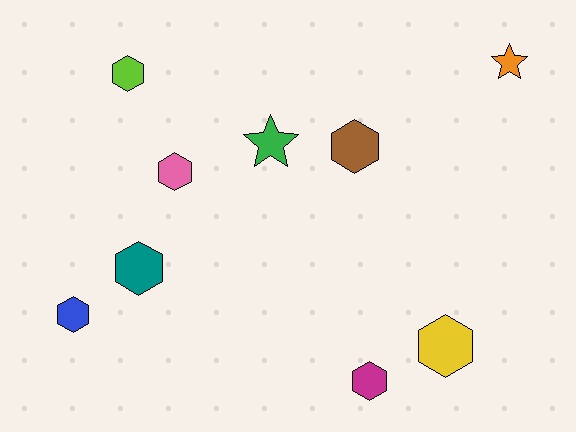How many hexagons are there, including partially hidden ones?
There are 7 hexagons.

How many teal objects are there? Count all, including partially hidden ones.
There is 1 teal object.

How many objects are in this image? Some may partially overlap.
There are 9 objects.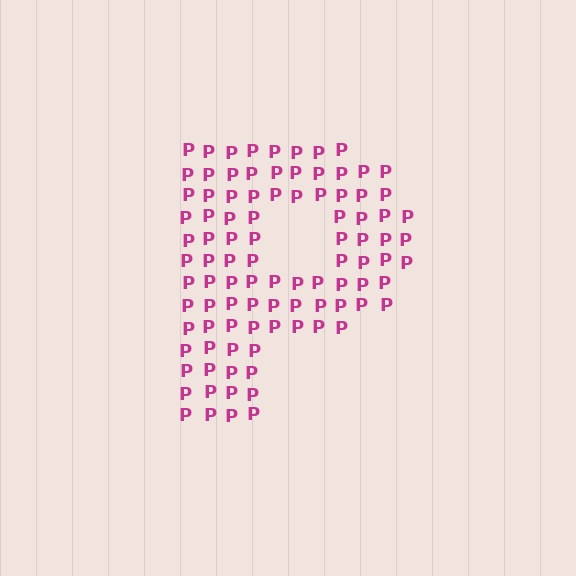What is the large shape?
The large shape is the letter P.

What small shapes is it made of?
It is made of small letter P's.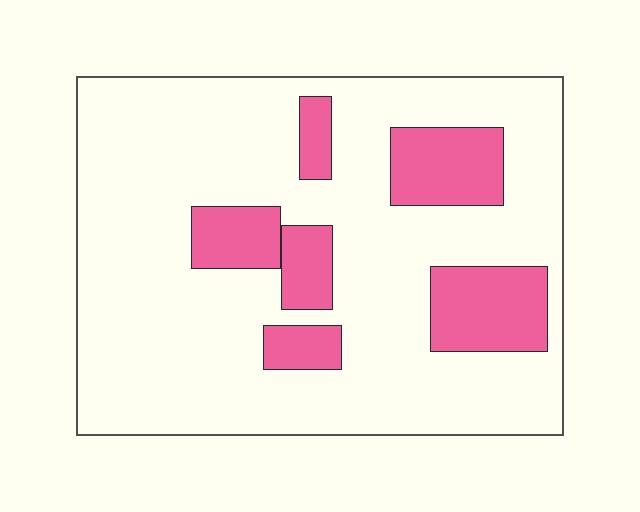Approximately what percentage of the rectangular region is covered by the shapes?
Approximately 20%.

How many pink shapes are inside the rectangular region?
6.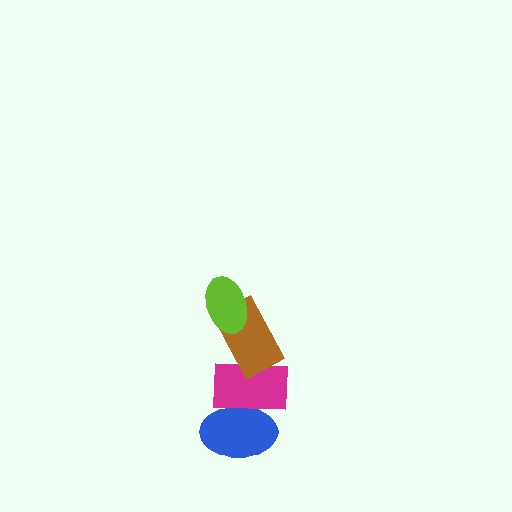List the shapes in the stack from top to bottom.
From top to bottom: the lime ellipse, the brown rectangle, the magenta rectangle, the blue ellipse.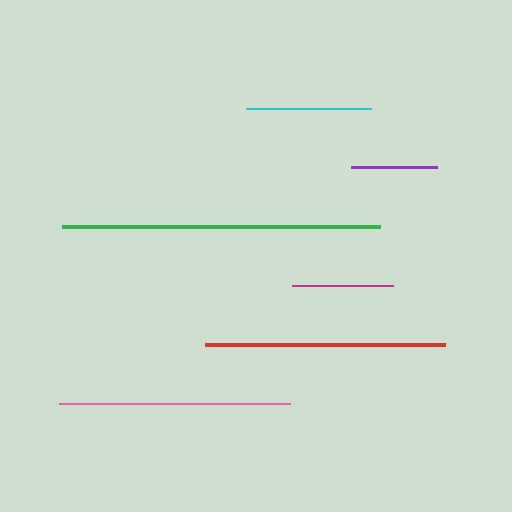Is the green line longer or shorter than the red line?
The green line is longer than the red line.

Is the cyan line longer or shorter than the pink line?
The pink line is longer than the cyan line.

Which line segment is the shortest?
The purple line is the shortest at approximately 86 pixels.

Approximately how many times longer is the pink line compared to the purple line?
The pink line is approximately 2.7 times the length of the purple line.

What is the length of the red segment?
The red segment is approximately 239 pixels long.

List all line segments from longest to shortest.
From longest to shortest: green, red, pink, cyan, magenta, purple.